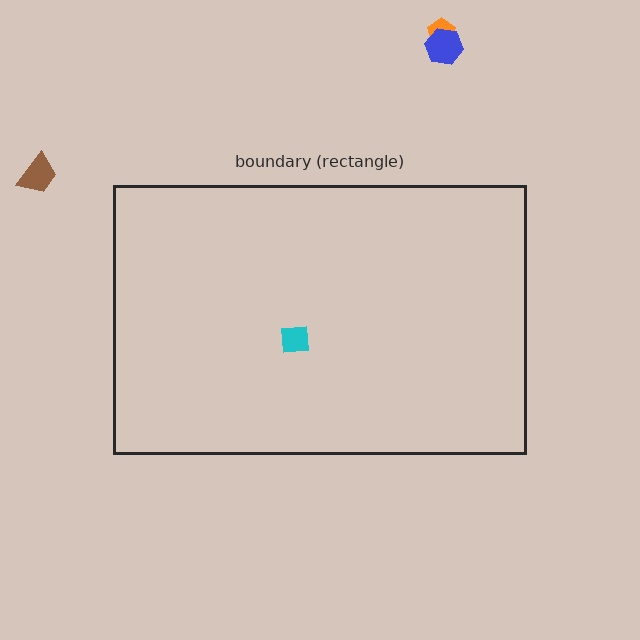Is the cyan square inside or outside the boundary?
Inside.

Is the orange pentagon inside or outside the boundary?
Outside.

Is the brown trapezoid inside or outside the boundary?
Outside.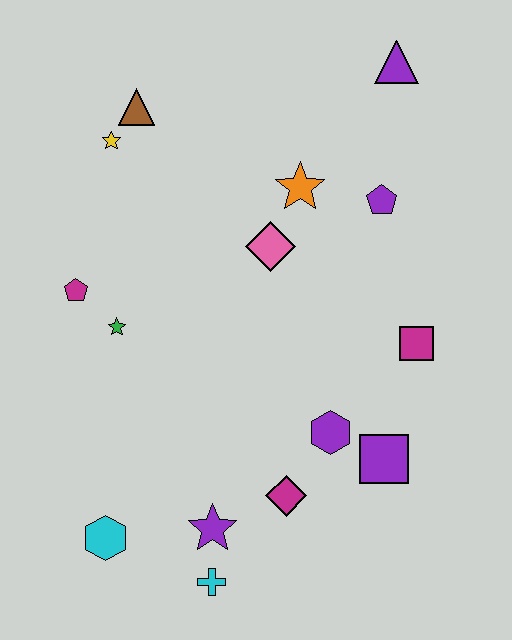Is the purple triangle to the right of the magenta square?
No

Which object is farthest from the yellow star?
The cyan cross is farthest from the yellow star.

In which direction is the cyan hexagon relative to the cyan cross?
The cyan hexagon is to the left of the cyan cross.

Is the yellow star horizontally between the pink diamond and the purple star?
No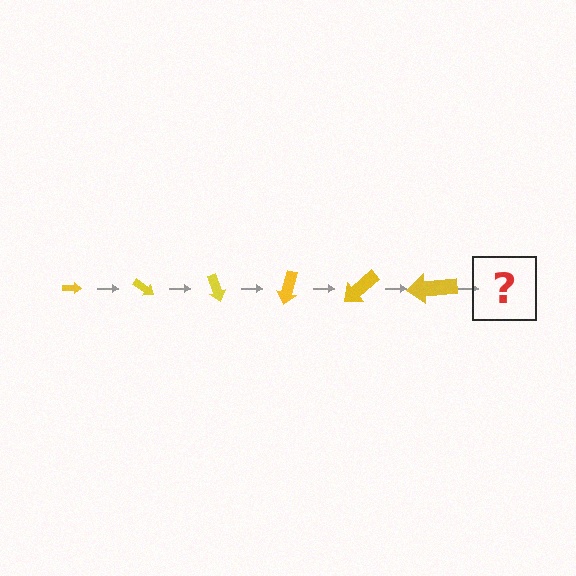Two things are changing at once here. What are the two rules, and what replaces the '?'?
The two rules are that the arrow grows larger each step and it rotates 35 degrees each step. The '?' should be an arrow, larger than the previous one and rotated 210 degrees from the start.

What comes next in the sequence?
The next element should be an arrow, larger than the previous one and rotated 210 degrees from the start.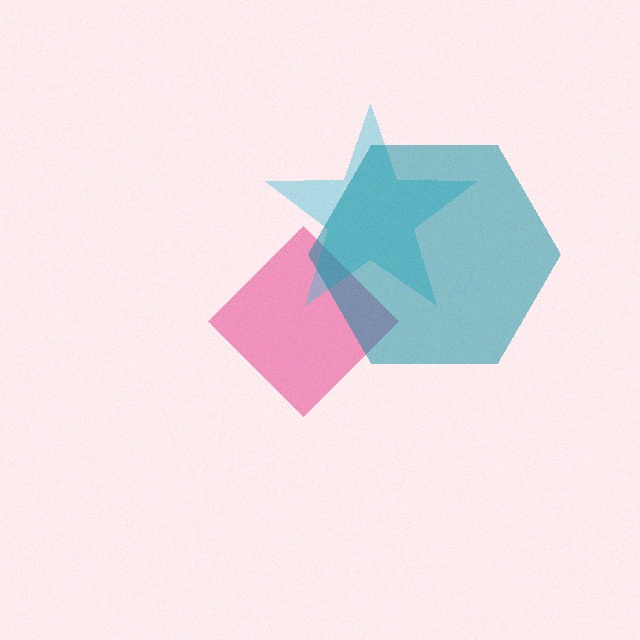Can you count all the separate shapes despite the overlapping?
Yes, there are 3 separate shapes.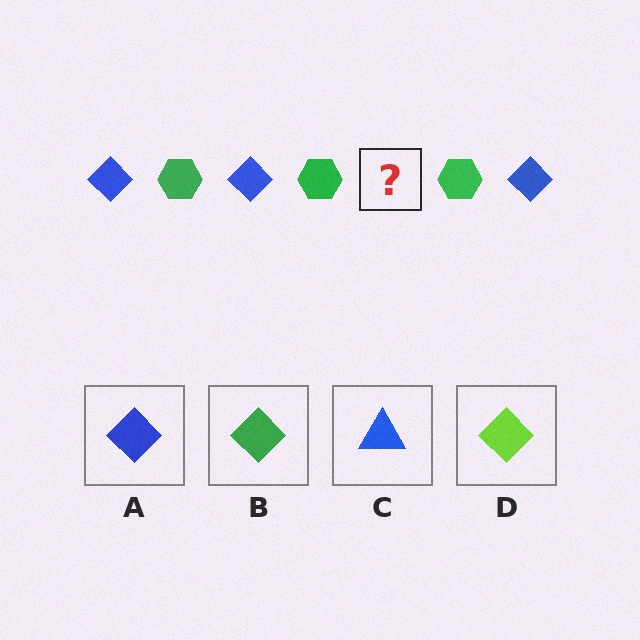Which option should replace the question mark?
Option A.